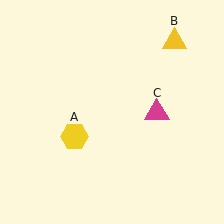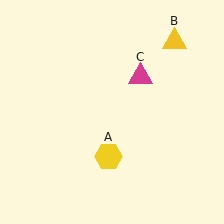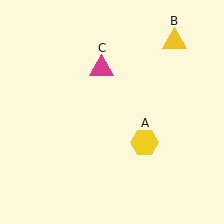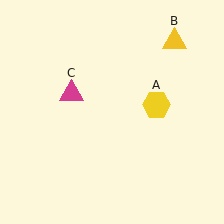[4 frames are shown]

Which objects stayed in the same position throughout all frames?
Yellow triangle (object B) remained stationary.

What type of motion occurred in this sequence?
The yellow hexagon (object A), magenta triangle (object C) rotated counterclockwise around the center of the scene.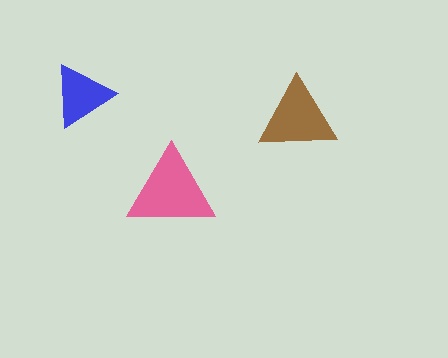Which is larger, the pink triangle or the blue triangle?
The pink one.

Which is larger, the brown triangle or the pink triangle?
The pink one.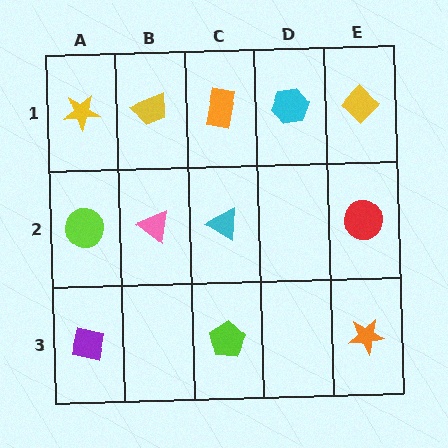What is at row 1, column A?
A yellow star.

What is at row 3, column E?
An orange star.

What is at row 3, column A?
A purple square.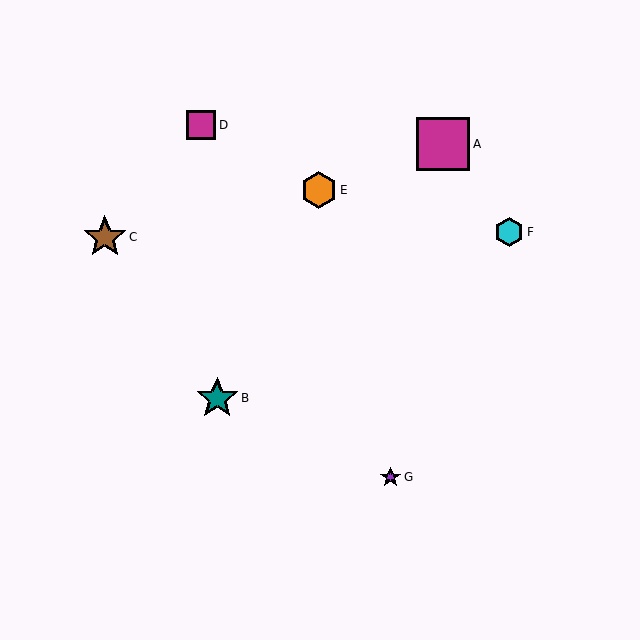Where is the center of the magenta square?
The center of the magenta square is at (201, 125).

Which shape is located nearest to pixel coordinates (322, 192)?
The orange hexagon (labeled E) at (319, 190) is nearest to that location.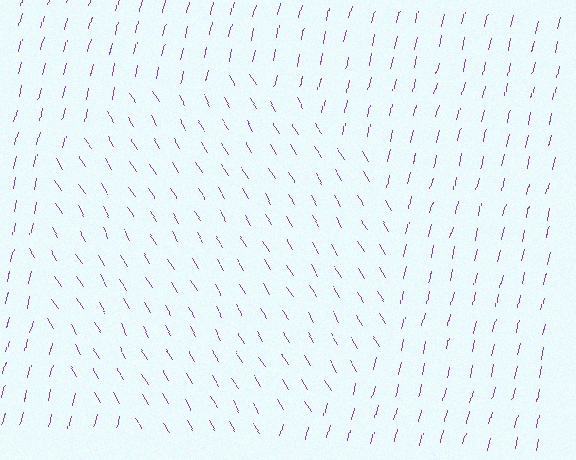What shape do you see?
I see a circle.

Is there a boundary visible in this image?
Yes, there is a texture boundary formed by a change in line orientation.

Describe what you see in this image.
The image is filled with small purple line segments. A circle region in the image has lines oriented differently from the surrounding lines, creating a visible texture boundary.